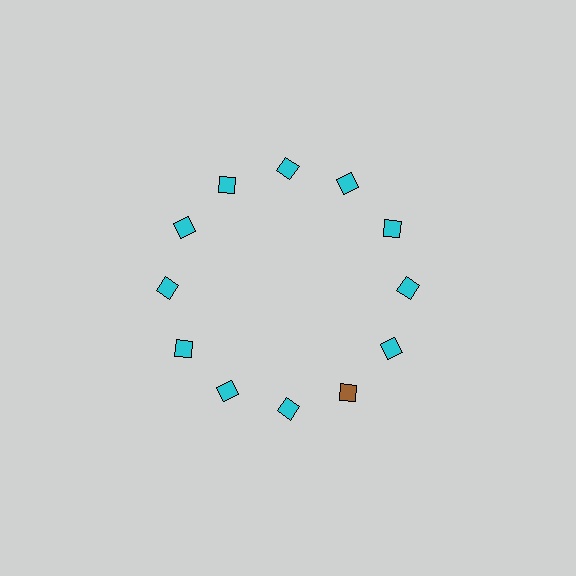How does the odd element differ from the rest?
It has a different color: brown instead of cyan.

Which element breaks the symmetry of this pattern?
The brown diamond at roughly the 5 o'clock position breaks the symmetry. All other shapes are cyan diamonds.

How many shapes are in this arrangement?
There are 12 shapes arranged in a ring pattern.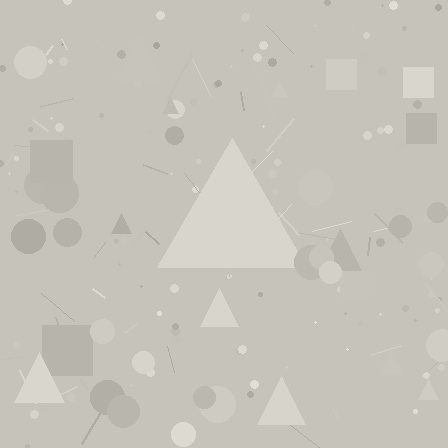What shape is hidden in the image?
A triangle is hidden in the image.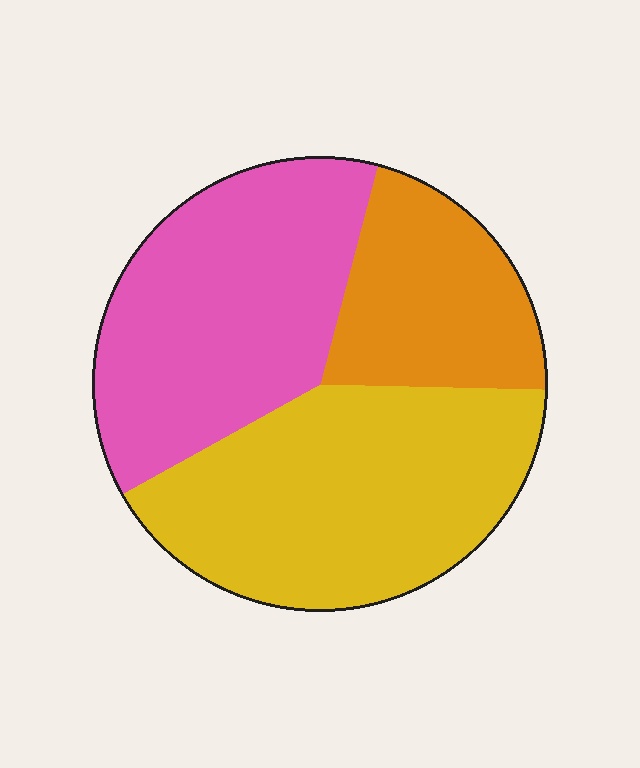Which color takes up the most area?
Yellow, at roughly 40%.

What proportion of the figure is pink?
Pink takes up about three eighths (3/8) of the figure.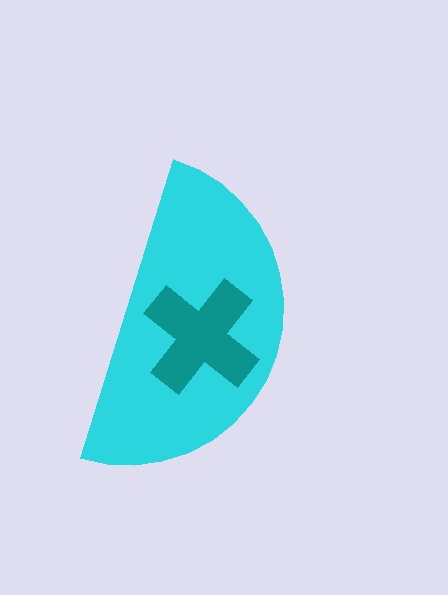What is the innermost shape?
The teal cross.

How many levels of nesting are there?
2.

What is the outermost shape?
The cyan semicircle.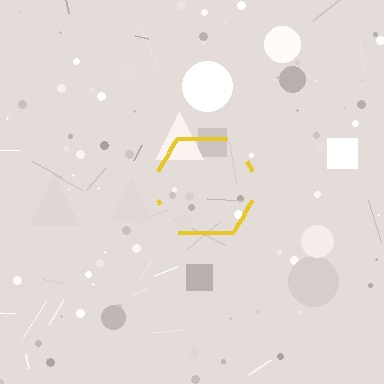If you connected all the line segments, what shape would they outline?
They would outline a hexagon.